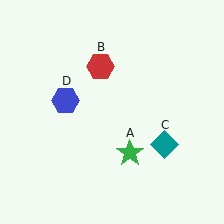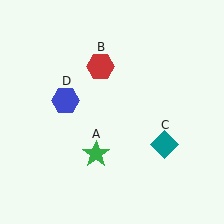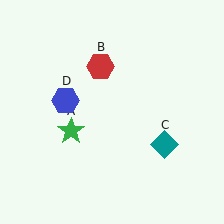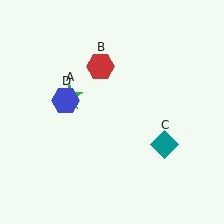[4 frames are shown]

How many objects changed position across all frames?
1 object changed position: green star (object A).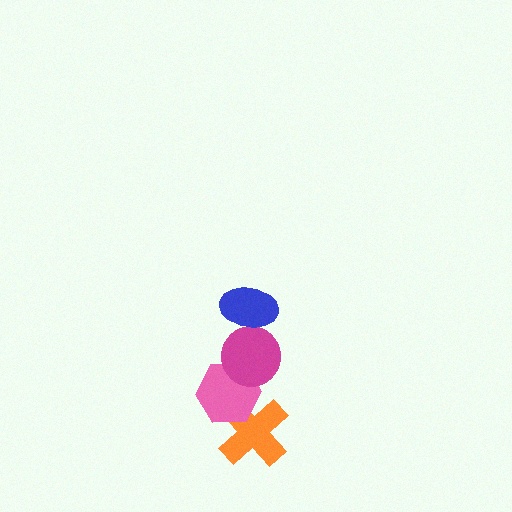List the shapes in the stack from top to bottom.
From top to bottom: the blue ellipse, the magenta circle, the pink hexagon, the orange cross.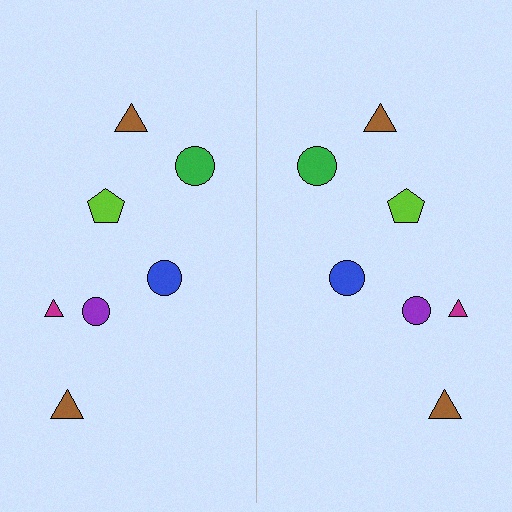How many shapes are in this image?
There are 14 shapes in this image.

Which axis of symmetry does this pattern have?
The pattern has a vertical axis of symmetry running through the center of the image.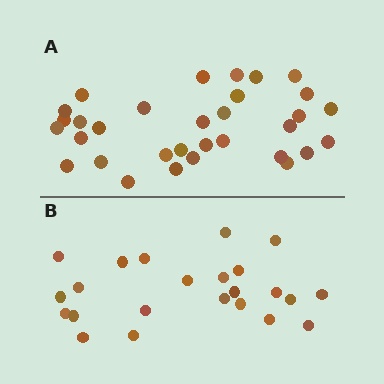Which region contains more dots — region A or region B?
Region A (the top region) has more dots.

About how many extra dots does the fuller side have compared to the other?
Region A has roughly 8 or so more dots than region B.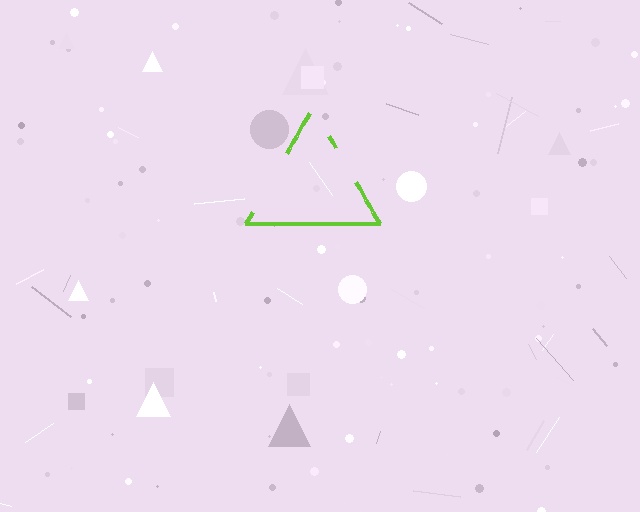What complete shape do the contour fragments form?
The contour fragments form a triangle.